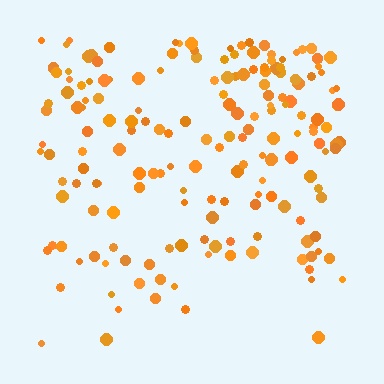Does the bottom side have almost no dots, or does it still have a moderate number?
Still a moderate number, just noticeably fewer than the top.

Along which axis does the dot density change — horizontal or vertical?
Vertical.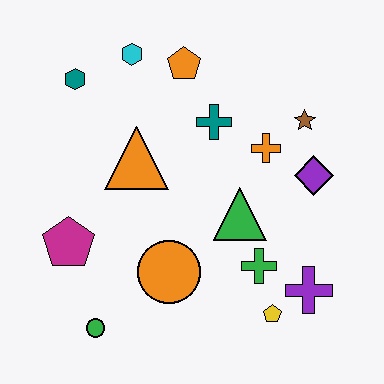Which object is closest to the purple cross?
The yellow pentagon is closest to the purple cross.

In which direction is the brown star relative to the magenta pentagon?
The brown star is to the right of the magenta pentagon.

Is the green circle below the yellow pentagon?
Yes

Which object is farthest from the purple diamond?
The green circle is farthest from the purple diamond.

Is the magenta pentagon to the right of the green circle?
No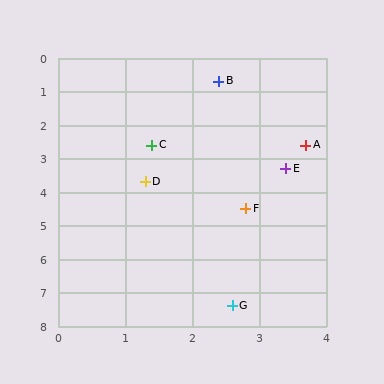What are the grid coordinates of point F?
Point F is at approximately (2.8, 4.5).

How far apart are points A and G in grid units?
Points A and G are about 4.9 grid units apart.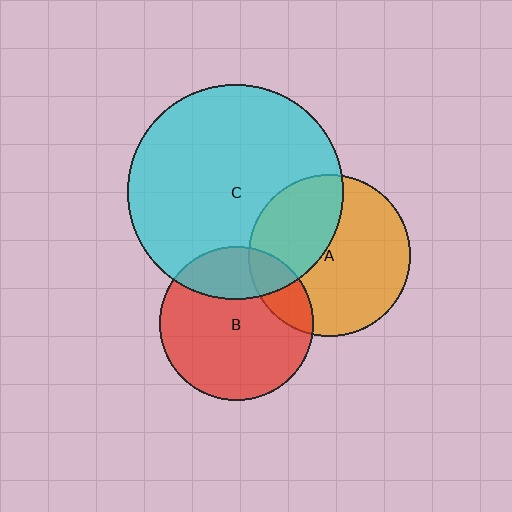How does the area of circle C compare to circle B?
Approximately 2.0 times.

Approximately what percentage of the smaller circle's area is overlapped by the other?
Approximately 15%.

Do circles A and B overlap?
Yes.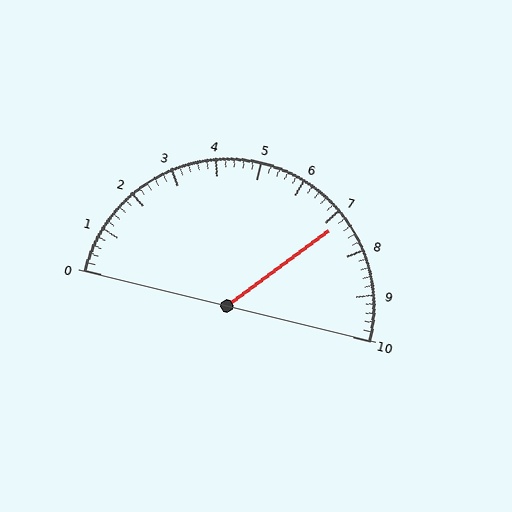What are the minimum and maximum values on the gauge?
The gauge ranges from 0 to 10.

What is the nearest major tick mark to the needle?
The nearest major tick mark is 7.